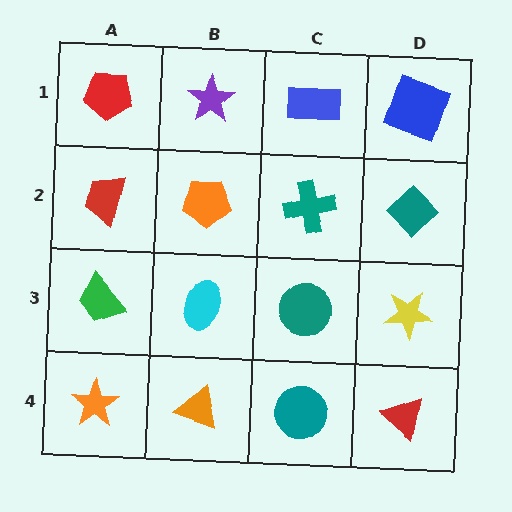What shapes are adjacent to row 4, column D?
A yellow star (row 3, column D), a teal circle (row 4, column C).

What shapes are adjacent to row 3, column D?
A teal diamond (row 2, column D), a red triangle (row 4, column D), a teal circle (row 3, column C).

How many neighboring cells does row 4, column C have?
3.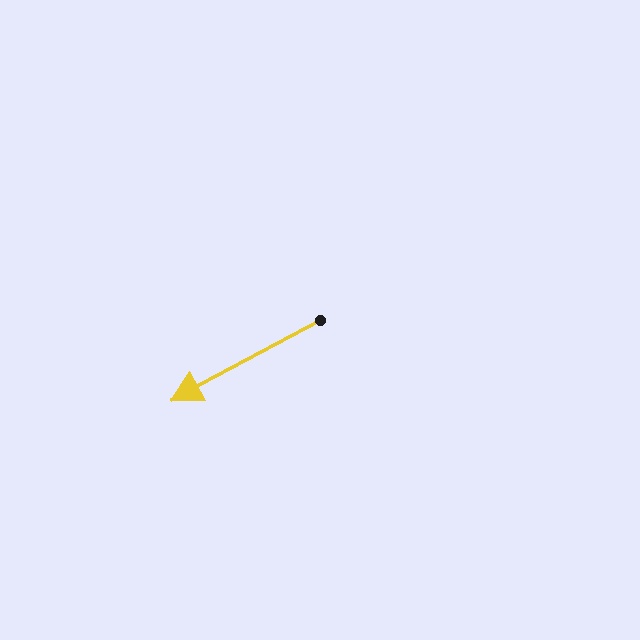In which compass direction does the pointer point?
Southwest.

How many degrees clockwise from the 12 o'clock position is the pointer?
Approximately 242 degrees.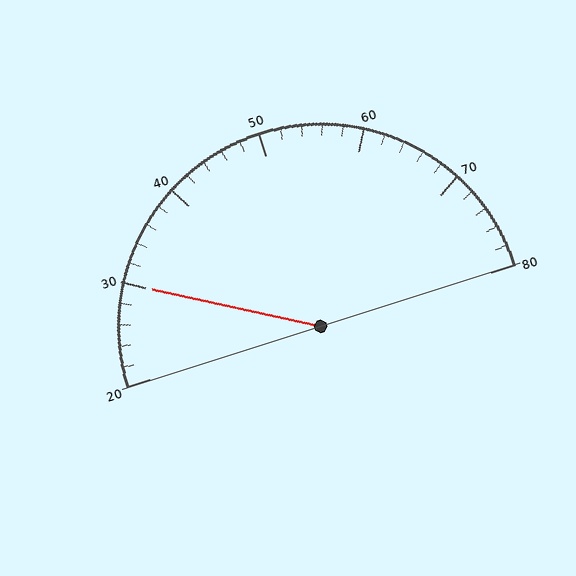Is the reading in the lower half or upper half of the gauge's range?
The reading is in the lower half of the range (20 to 80).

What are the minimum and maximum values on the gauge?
The gauge ranges from 20 to 80.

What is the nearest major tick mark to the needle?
The nearest major tick mark is 30.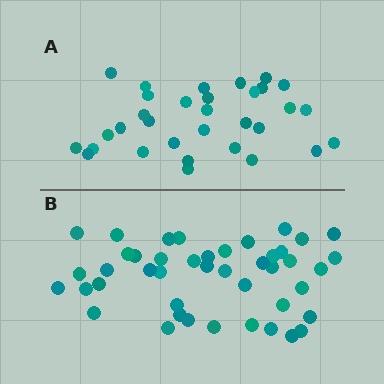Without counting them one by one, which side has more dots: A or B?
Region B (the bottom region) has more dots.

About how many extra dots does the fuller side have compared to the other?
Region B has roughly 12 or so more dots than region A.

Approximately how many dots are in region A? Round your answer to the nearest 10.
About 30 dots. (The exact count is 32, which rounds to 30.)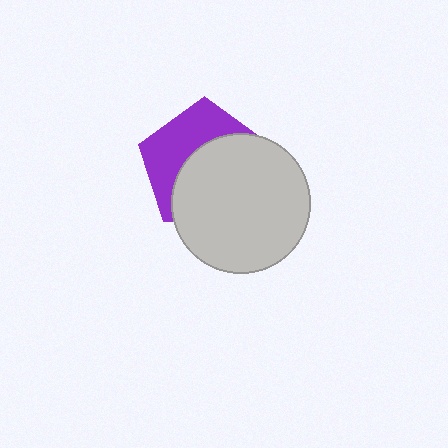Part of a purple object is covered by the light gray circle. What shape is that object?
It is a pentagon.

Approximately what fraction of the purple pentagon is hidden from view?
Roughly 58% of the purple pentagon is hidden behind the light gray circle.